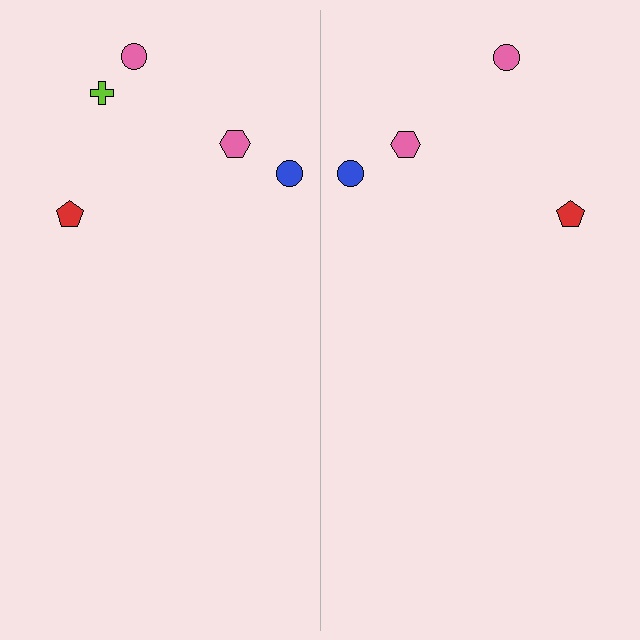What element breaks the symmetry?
A lime cross is missing from the right side.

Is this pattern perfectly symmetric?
No, the pattern is not perfectly symmetric. A lime cross is missing from the right side.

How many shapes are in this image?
There are 9 shapes in this image.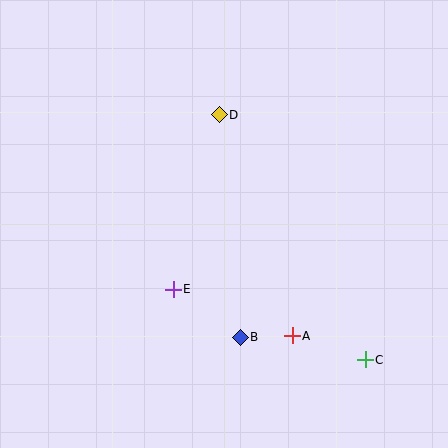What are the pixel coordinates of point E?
Point E is at (173, 289).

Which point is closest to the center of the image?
Point E at (173, 289) is closest to the center.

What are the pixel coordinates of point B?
Point B is at (240, 337).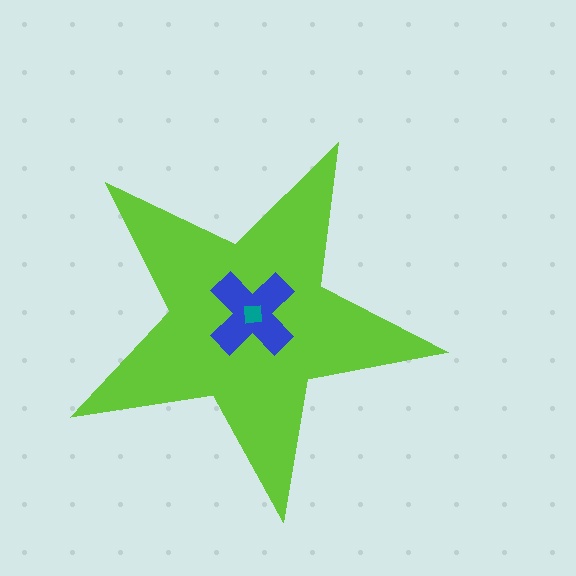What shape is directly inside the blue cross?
The teal square.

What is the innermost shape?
The teal square.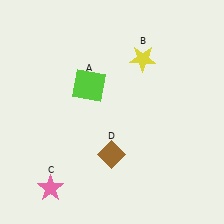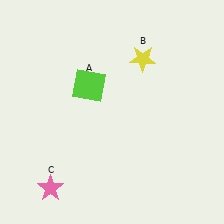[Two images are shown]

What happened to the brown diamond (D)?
The brown diamond (D) was removed in Image 2. It was in the bottom-left area of Image 1.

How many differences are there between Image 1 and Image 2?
There is 1 difference between the two images.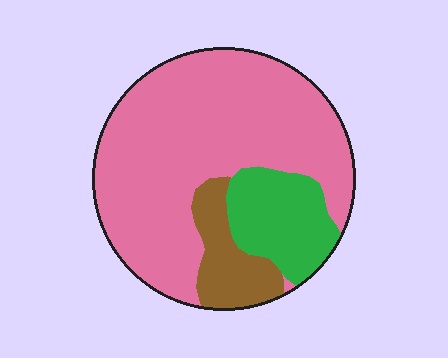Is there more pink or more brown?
Pink.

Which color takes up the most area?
Pink, at roughly 70%.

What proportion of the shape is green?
Green covers 17% of the shape.